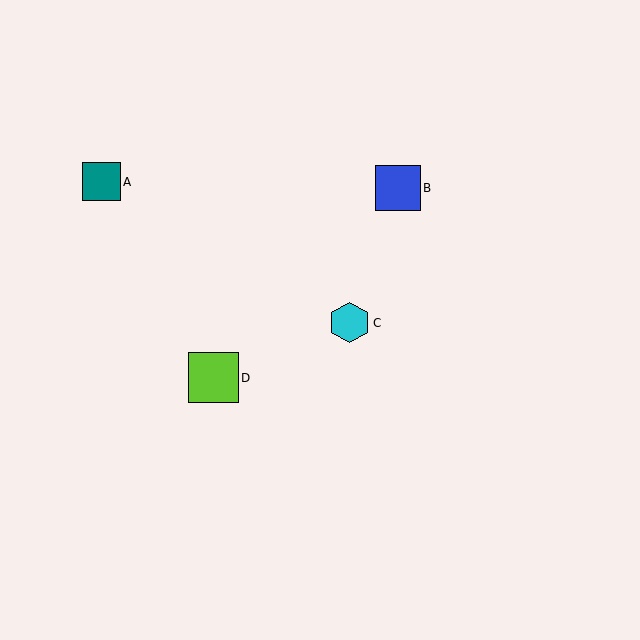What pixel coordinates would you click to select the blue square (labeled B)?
Click at (398, 188) to select the blue square B.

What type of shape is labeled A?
Shape A is a teal square.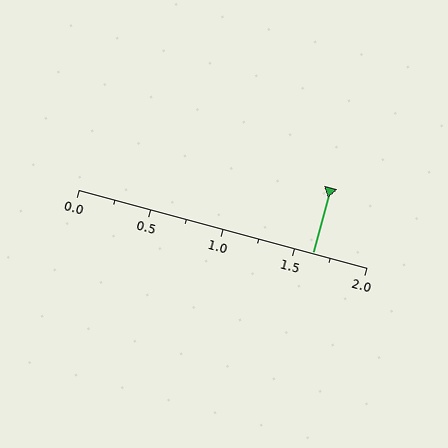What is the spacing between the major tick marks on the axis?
The major ticks are spaced 0.5 apart.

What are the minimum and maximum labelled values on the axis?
The axis runs from 0.0 to 2.0.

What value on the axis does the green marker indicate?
The marker indicates approximately 1.62.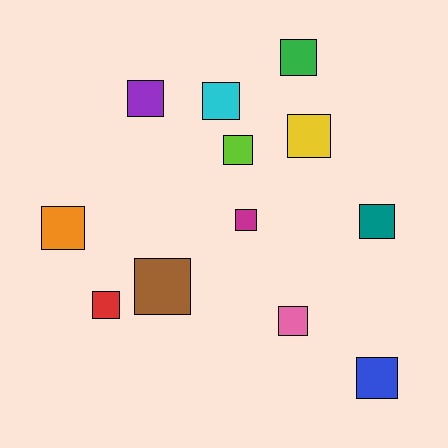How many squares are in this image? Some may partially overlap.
There are 12 squares.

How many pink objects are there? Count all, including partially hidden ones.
There is 1 pink object.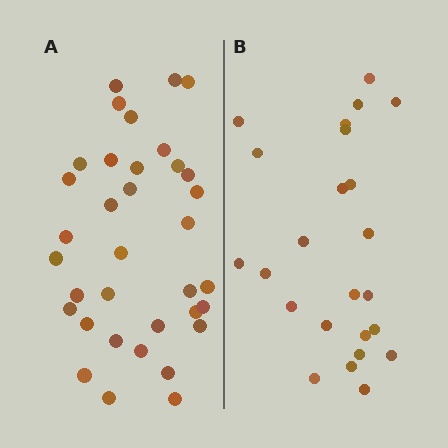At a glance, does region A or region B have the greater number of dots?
Region A (the left region) has more dots.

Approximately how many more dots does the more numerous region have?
Region A has roughly 12 or so more dots than region B.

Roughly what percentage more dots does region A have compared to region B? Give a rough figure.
About 45% more.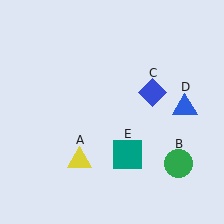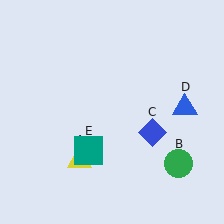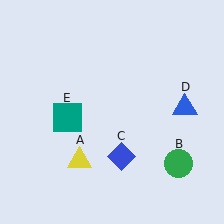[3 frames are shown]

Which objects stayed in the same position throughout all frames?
Yellow triangle (object A) and green circle (object B) and blue triangle (object D) remained stationary.